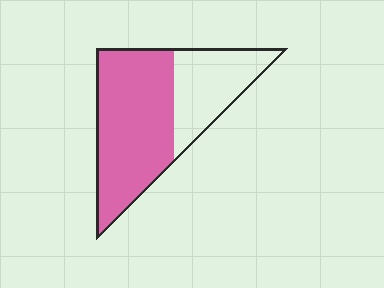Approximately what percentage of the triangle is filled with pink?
Approximately 65%.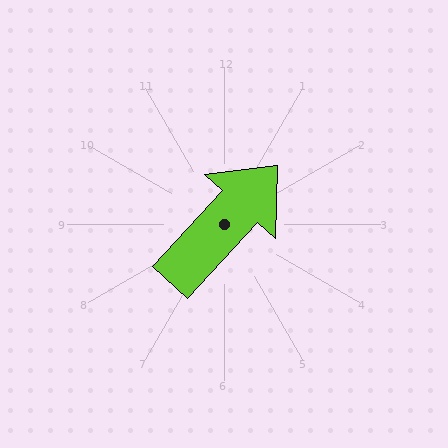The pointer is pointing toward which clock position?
Roughly 1 o'clock.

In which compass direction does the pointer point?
Northeast.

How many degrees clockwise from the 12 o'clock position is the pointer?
Approximately 42 degrees.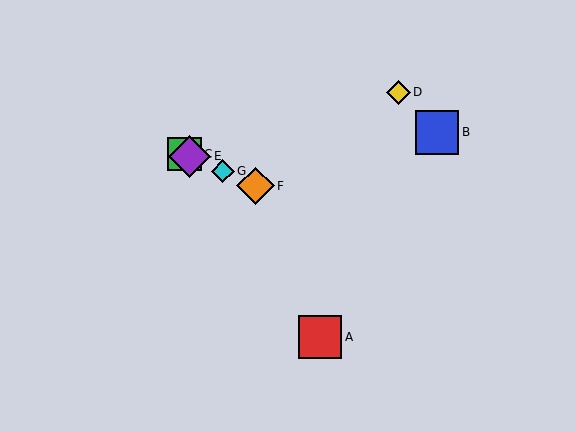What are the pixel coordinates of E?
Object E is at (190, 156).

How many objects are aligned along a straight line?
4 objects (C, E, F, G) are aligned along a straight line.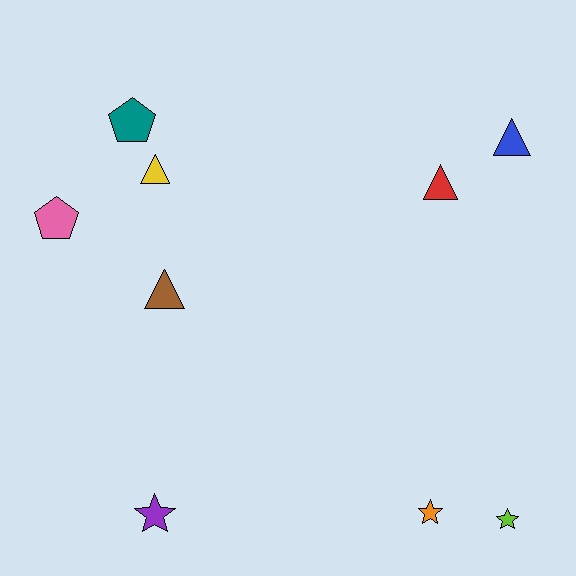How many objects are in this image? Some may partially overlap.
There are 9 objects.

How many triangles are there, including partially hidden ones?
There are 4 triangles.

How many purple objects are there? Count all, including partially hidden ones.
There is 1 purple object.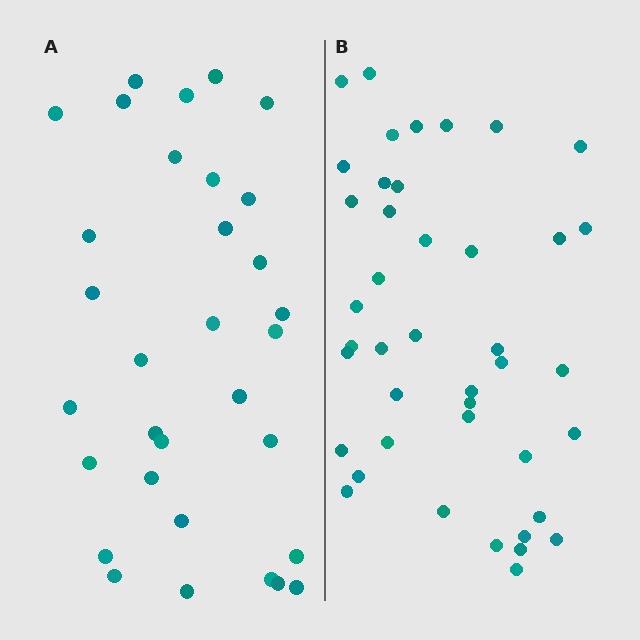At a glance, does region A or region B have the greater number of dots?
Region B (the right region) has more dots.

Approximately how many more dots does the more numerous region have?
Region B has roughly 10 or so more dots than region A.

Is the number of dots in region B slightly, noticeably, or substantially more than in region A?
Region B has noticeably more, but not dramatically so. The ratio is roughly 1.3 to 1.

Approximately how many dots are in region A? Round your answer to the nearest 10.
About 30 dots. (The exact count is 32, which rounds to 30.)